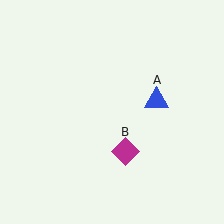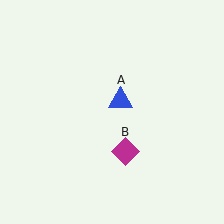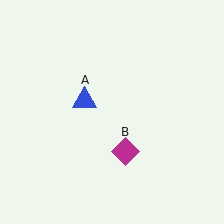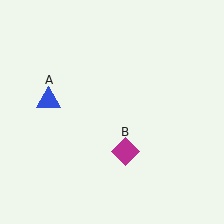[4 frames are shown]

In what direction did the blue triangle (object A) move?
The blue triangle (object A) moved left.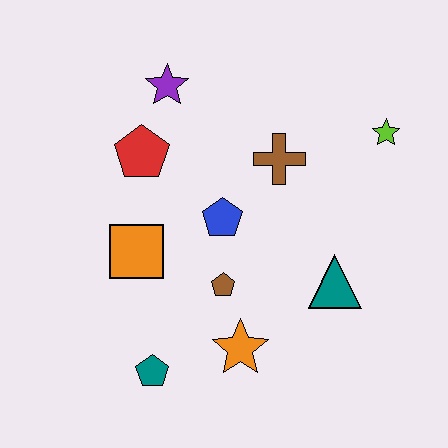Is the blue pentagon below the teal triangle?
No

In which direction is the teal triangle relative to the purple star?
The teal triangle is below the purple star.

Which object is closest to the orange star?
The brown pentagon is closest to the orange star.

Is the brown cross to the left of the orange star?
No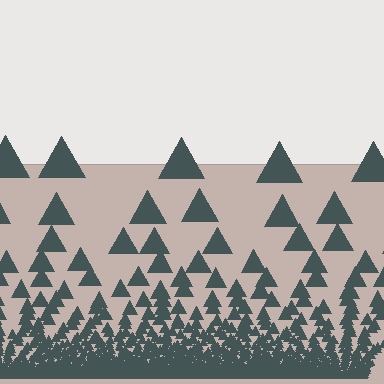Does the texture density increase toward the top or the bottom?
Density increases toward the bottom.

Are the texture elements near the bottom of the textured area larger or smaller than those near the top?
Smaller. The gradient is inverted — elements near the bottom are smaller and denser.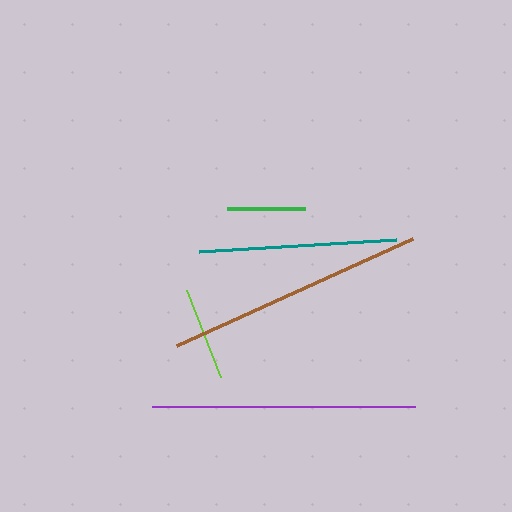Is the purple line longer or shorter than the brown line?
The purple line is longer than the brown line.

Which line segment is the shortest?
The green line is the shortest at approximately 78 pixels.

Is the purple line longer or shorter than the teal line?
The purple line is longer than the teal line.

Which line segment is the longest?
The purple line is the longest at approximately 263 pixels.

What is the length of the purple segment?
The purple segment is approximately 263 pixels long.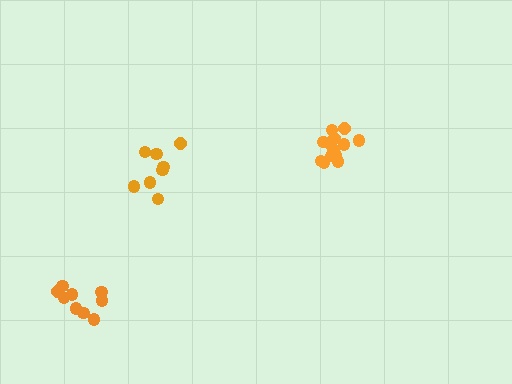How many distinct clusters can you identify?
There are 3 distinct clusters.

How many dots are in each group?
Group 1: 8 dots, Group 2: 13 dots, Group 3: 9 dots (30 total).